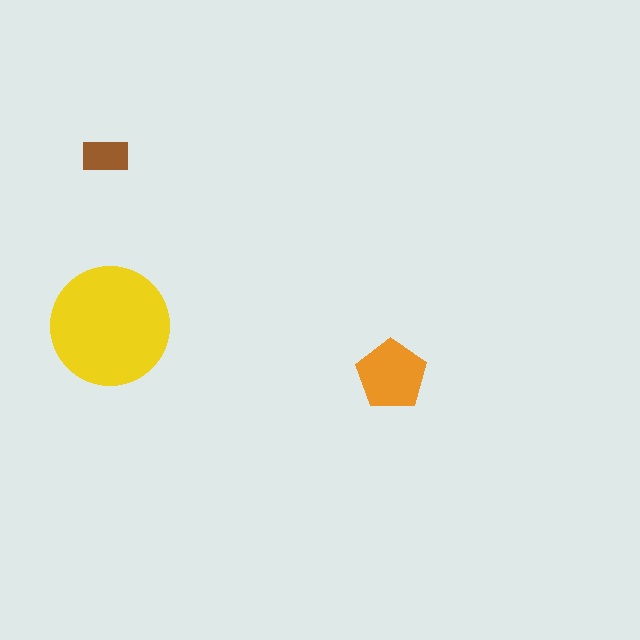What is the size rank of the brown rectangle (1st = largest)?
3rd.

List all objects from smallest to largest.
The brown rectangle, the orange pentagon, the yellow circle.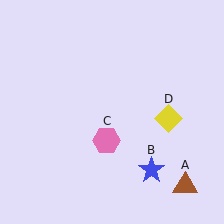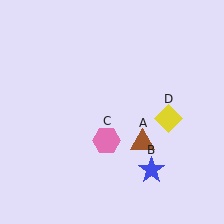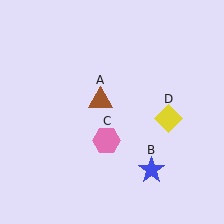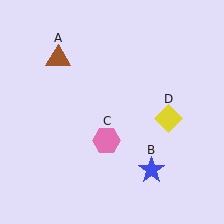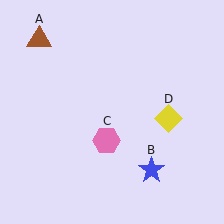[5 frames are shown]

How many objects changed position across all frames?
1 object changed position: brown triangle (object A).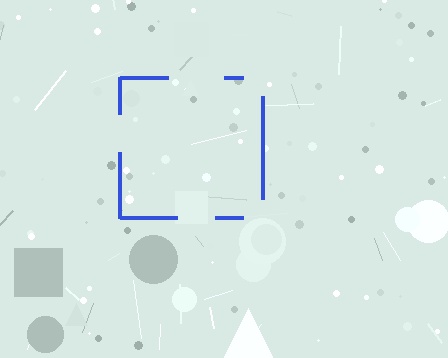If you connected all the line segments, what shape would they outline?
They would outline a square.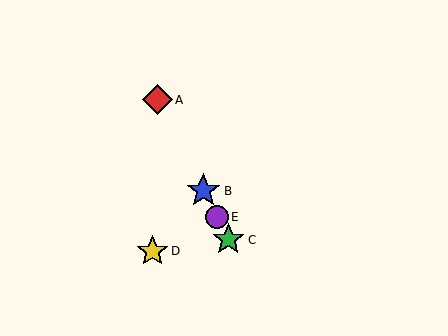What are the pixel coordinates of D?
Object D is at (153, 251).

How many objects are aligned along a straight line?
4 objects (A, B, C, E) are aligned along a straight line.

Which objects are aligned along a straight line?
Objects A, B, C, E are aligned along a straight line.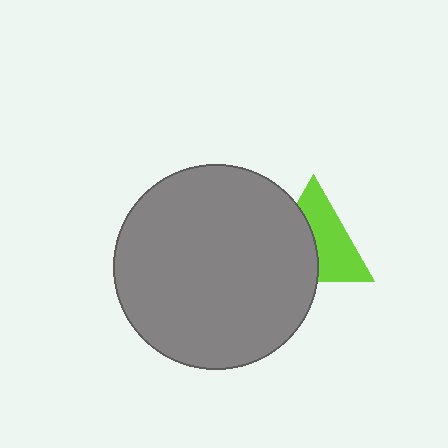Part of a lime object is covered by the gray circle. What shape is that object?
It is a triangle.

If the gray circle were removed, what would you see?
You would see the complete lime triangle.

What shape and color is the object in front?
The object in front is a gray circle.